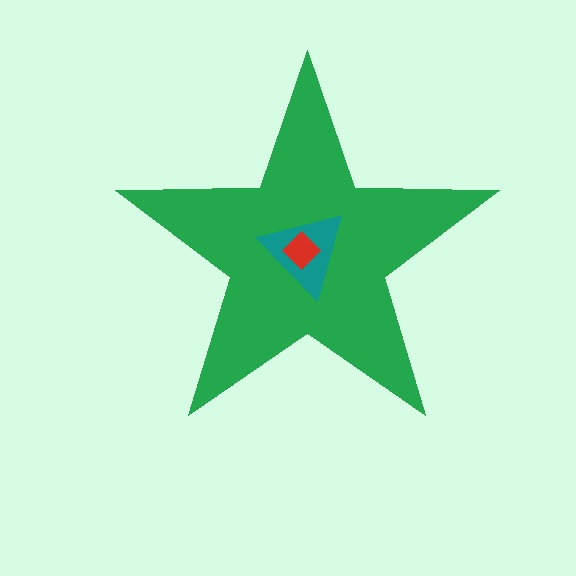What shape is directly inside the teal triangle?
The red diamond.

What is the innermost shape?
The red diamond.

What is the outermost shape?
The green star.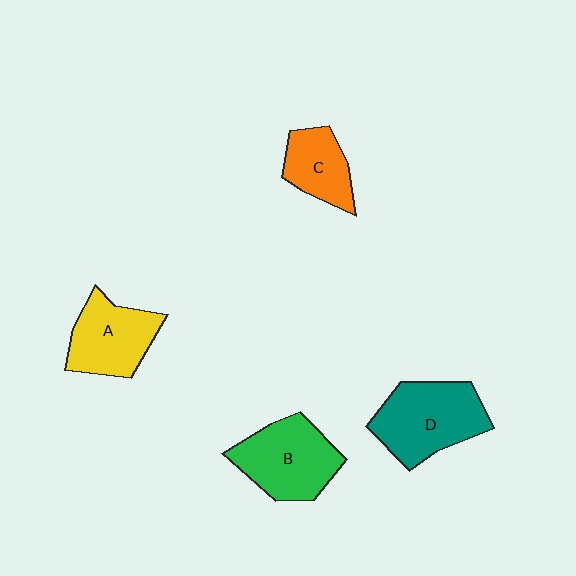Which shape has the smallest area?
Shape C (orange).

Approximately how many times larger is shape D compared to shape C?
Approximately 1.7 times.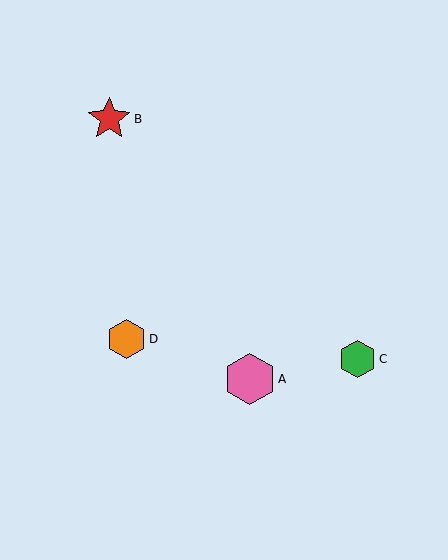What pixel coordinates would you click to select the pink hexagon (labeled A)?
Click at (250, 379) to select the pink hexagon A.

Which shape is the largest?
The pink hexagon (labeled A) is the largest.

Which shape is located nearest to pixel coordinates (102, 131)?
The red star (labeled B) at (109, 119) is nearest to that location.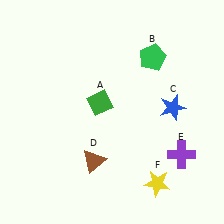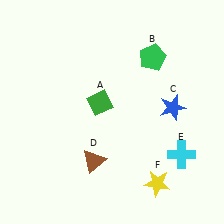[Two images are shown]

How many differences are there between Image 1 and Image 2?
There is 1 difference between the two images.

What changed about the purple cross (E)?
In Image 1, E is purple. In Image 2, it changed to cyan.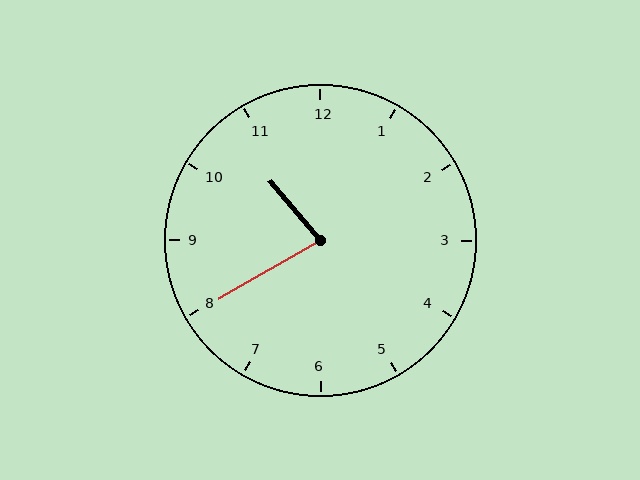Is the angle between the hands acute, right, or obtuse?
It is acute.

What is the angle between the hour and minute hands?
Approximately 80 degrees.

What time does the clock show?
10:40.